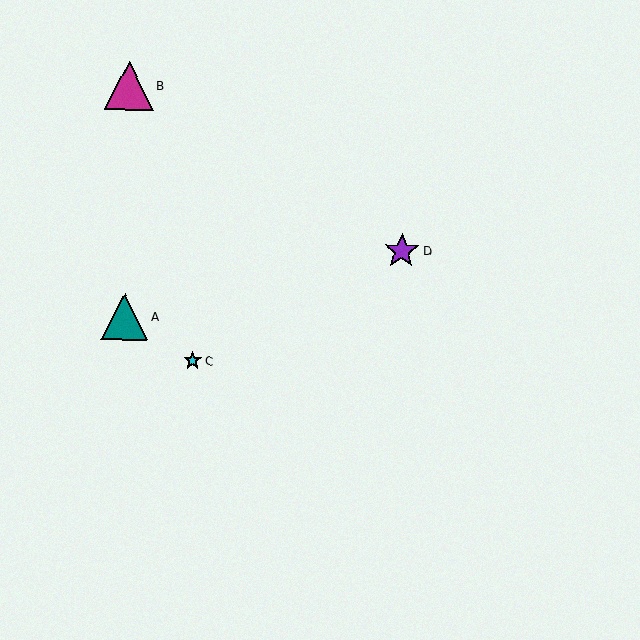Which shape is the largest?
The magenta triangle (labeled B) is the largest.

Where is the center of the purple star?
The center of the purple star is at (402, 251).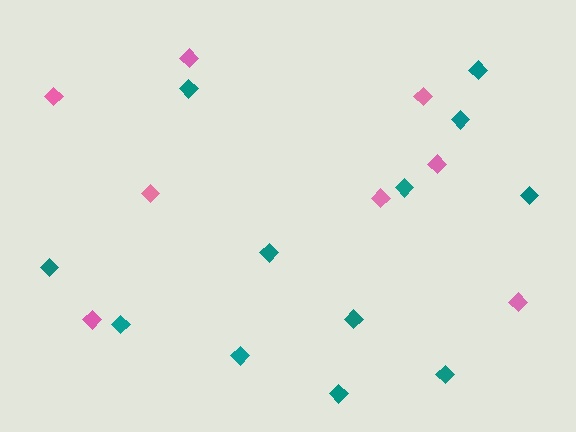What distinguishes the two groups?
There are 2 groups: one group of pink diamonds (8) and one group of teal diamonds (12).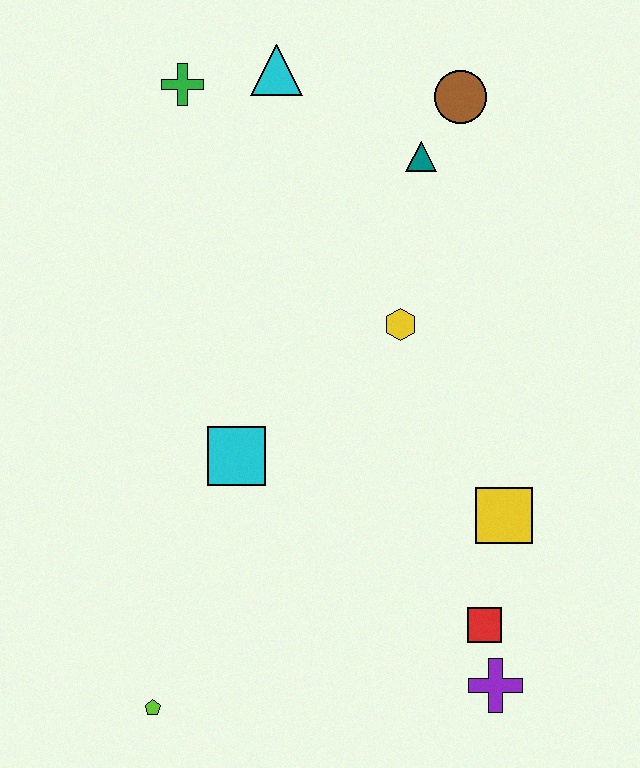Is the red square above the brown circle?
No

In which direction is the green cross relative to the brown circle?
The green cross is to the left of the brown circle.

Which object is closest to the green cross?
The cyan triangle is closest to the green cross.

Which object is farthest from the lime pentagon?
The brown circle is farthest from the lime pentagon.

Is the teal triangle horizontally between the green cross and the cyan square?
No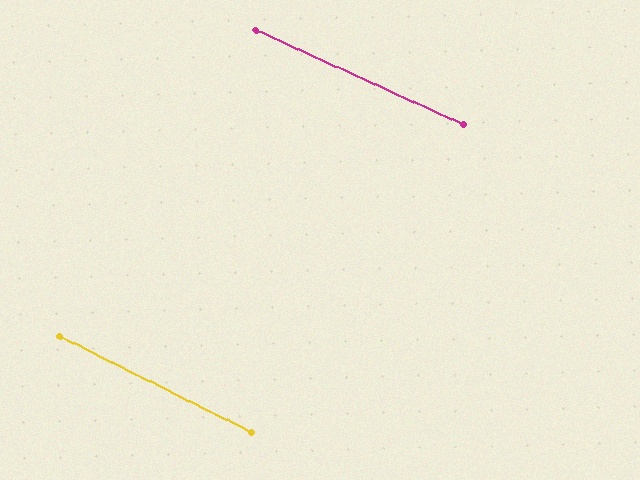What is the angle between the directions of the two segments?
Approximately 2 degrees.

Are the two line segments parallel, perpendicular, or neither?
Parallel — their directions differ by only 2.0°.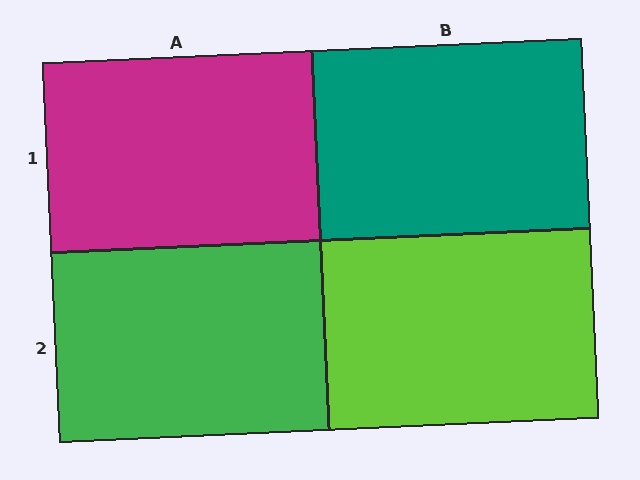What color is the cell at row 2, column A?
Green.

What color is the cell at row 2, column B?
Lime.